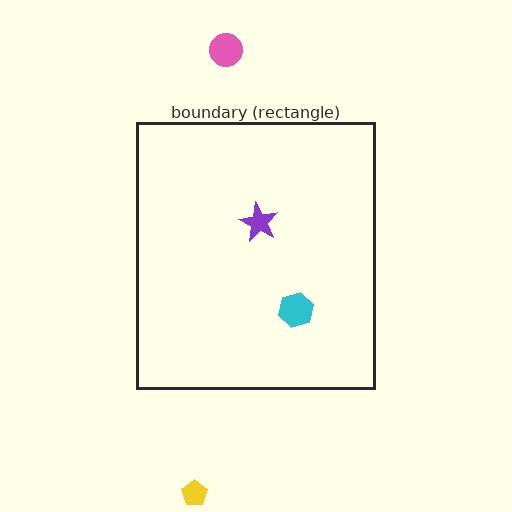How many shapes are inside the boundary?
2 inside, 2 outside.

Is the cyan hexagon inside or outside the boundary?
Inside.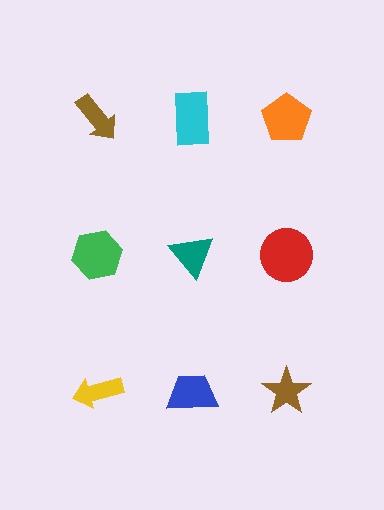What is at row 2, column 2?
A teal triangle.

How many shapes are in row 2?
3 shapes.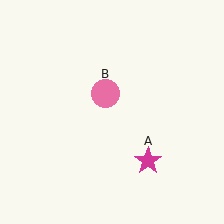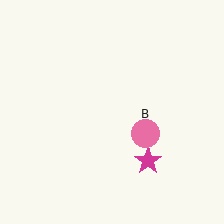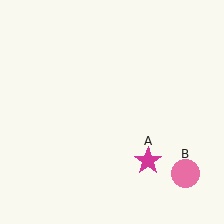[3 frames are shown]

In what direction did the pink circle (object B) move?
The pink circle (object B) moved down and to the right.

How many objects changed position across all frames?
1 object changed position: pink circle (object B).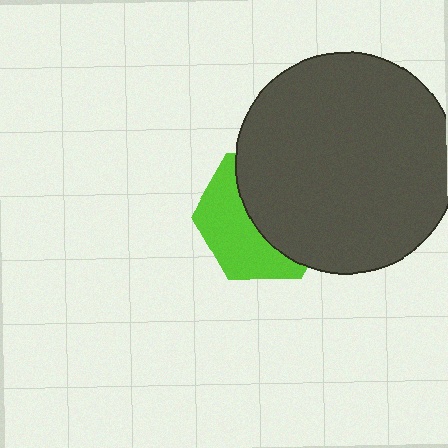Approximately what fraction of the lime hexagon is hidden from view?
Roughly 56% of the lime hexagon is hidden behind the dark gray circle.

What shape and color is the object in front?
The object in front is a dark gray circle.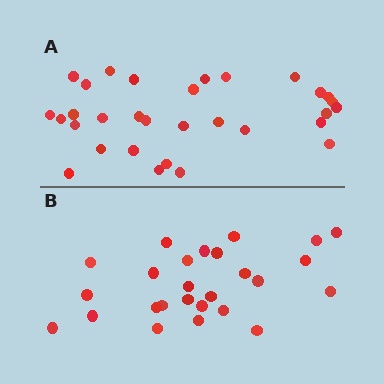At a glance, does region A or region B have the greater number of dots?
Region A (the top region) has more dots.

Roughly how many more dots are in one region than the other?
Region A has about 5 more dots than region B.